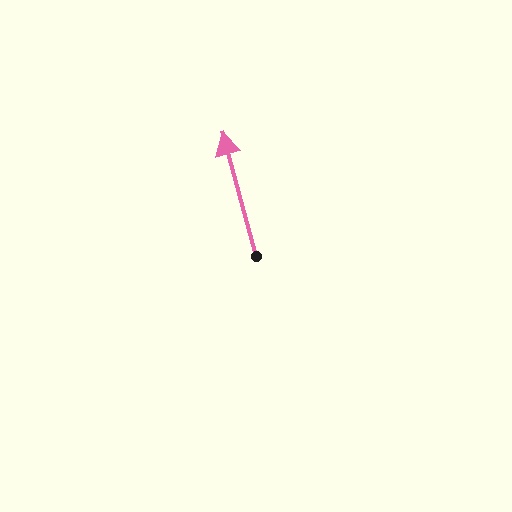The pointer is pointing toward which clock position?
Roughly 11 o'clock.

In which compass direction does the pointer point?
North.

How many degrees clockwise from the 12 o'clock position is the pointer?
Approximately 345 degrees.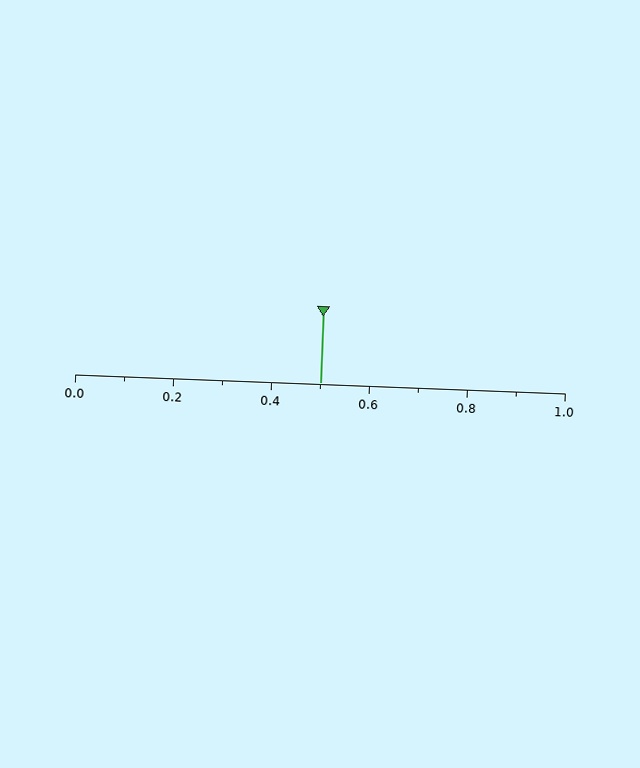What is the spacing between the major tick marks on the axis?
The major ticks are spaced 0.2 apart.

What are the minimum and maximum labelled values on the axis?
The axis runs from 0.0 to 1.0.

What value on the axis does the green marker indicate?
The marker indicates approximately 0.5.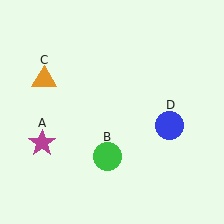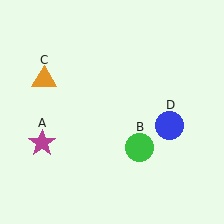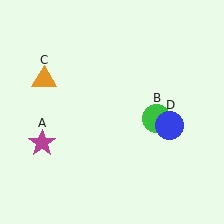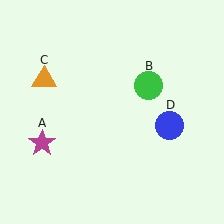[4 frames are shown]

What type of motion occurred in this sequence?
The green circle (object B) rotated counterclockwise around the center of the scene.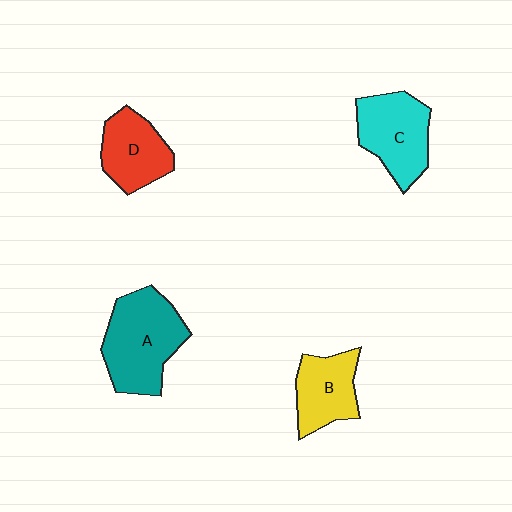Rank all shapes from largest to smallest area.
From largest to smallest: A (teal), C (cyan), D (red), B (yellow).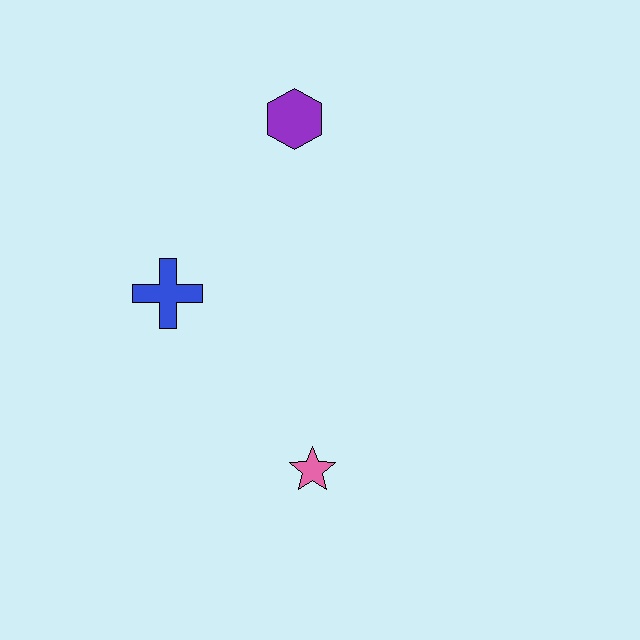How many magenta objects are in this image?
There are no magenta objects.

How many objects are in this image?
There are 3 objects.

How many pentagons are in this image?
There are no pentagons.